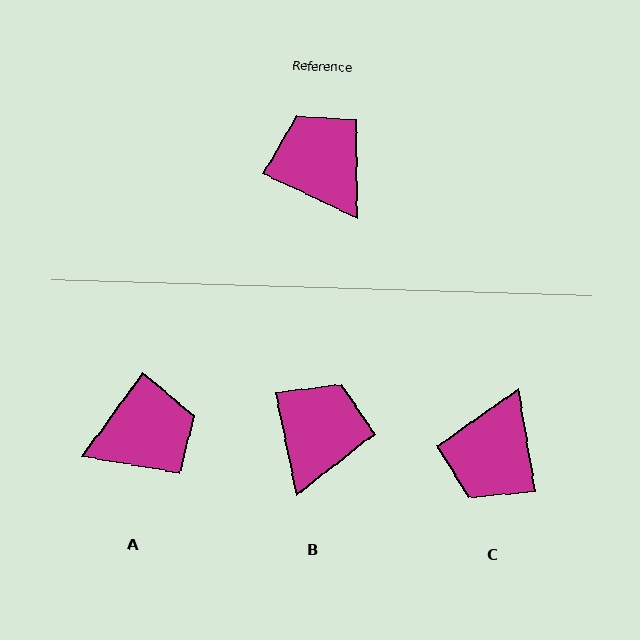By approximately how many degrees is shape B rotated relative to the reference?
Approximately 53 degrees clockwise.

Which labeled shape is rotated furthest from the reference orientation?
C, about 125 degrees away.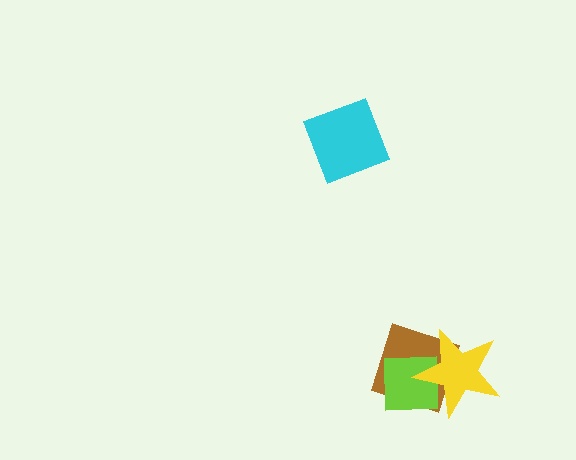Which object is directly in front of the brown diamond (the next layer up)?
The lime square is directly in front of the brown diamond.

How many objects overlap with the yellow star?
2 objects overlap with the yellow star.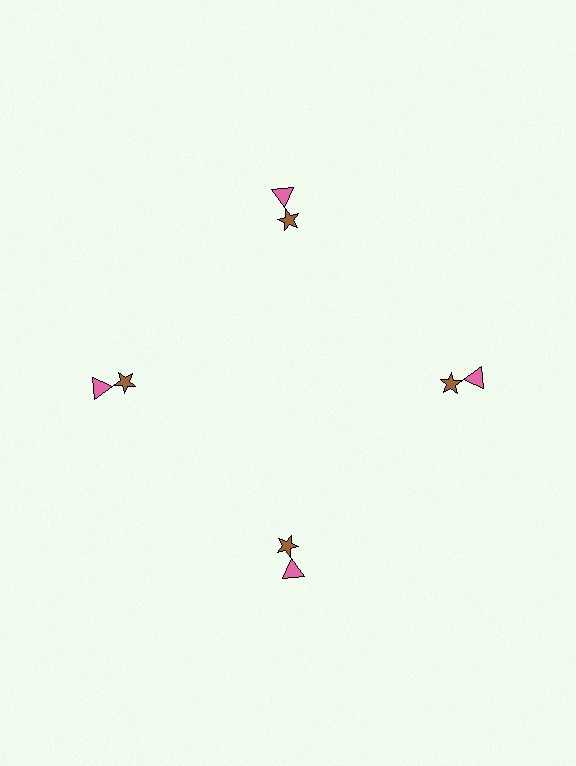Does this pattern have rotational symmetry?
Yes, this pattern has 4-fold rotational symmetry. It looks the same after rotating 90 degrees around the center.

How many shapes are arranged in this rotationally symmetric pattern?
There are 8 shapes, arranged in 4 groups of 2.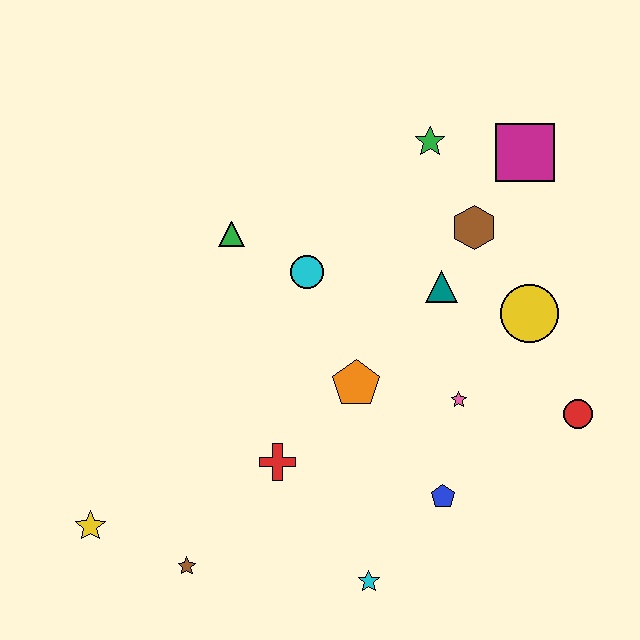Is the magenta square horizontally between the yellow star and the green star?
No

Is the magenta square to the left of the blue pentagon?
No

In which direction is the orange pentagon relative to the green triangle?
The orange pentagon is below the green triangle.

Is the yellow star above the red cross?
No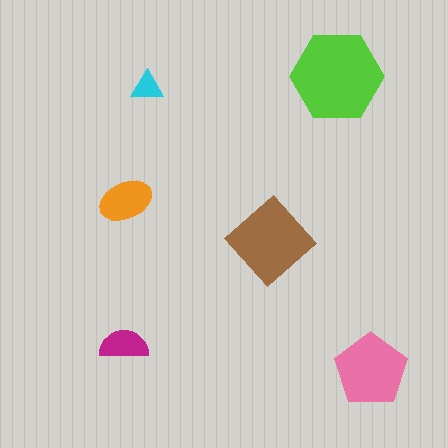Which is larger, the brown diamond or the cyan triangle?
The brown diamond.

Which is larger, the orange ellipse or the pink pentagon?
The pink pentagon.